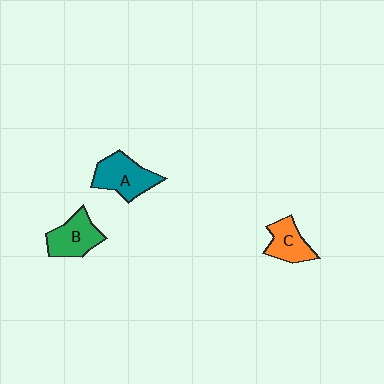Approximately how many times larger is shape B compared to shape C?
Approximately 1.2 times.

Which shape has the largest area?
Shape A (teal).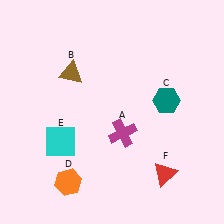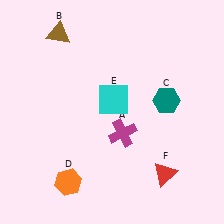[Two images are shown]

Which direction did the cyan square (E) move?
The cyan square (E) moved right.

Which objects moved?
The objects that moved are: the brown triangle (B), the cyan square (E).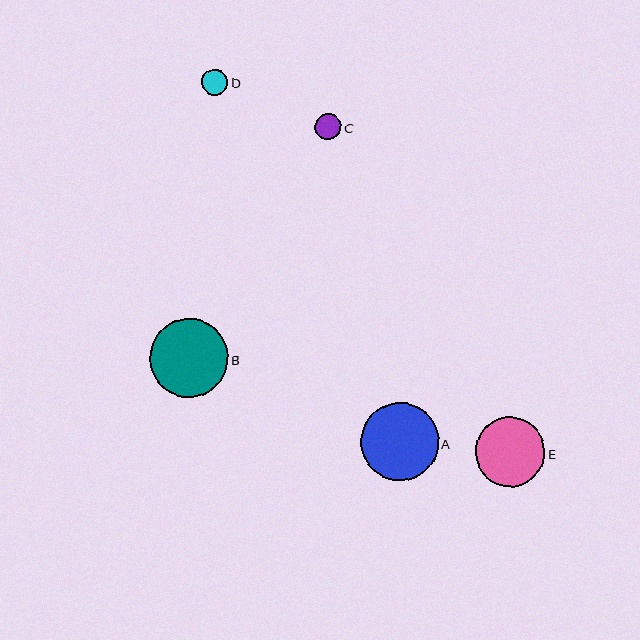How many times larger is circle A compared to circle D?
Circle A is approximately 3.0 times the size of circle D.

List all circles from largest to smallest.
From largest to smallest: B, A, E, D, C.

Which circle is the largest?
Circle B is the largest with a size of approximately 79 pixels.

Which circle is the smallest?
Circle C is the smallest with a size of approximately 26 pixels.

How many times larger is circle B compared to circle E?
Circle B is approximately 1.1 times the size of circle E.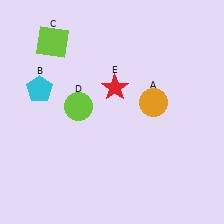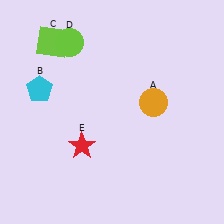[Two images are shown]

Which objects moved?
The objects that moved are: the lime circle (D), the red star (E).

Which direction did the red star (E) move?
The red star (E) moved down.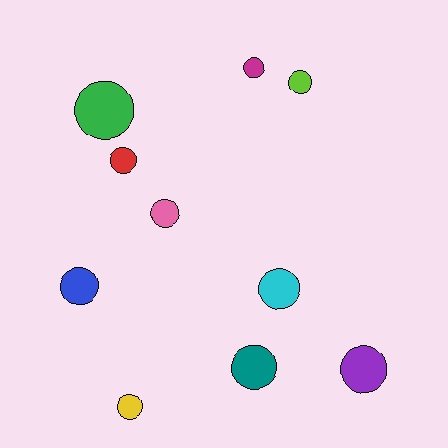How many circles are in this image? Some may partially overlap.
There are 10 circles.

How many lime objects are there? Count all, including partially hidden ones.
There is 1 lime object.